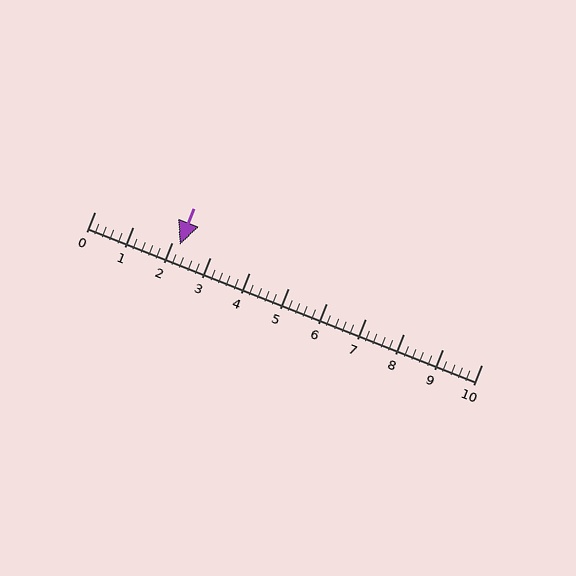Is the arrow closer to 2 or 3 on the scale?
The arrow is closer to 2.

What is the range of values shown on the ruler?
The ruler shows values from 0 to 10.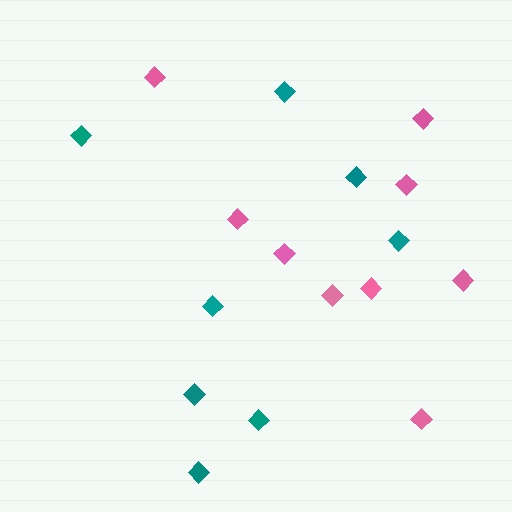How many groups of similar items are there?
There are 2 groups: one group of teal diamonds (8) and one group of pink diamonds (9).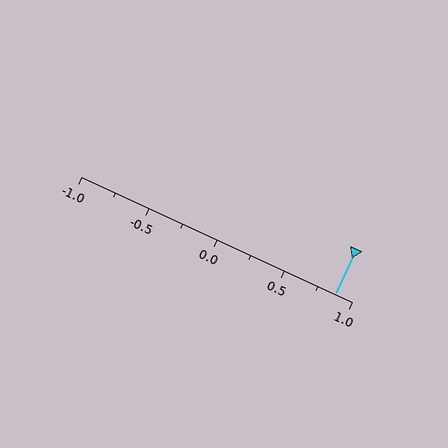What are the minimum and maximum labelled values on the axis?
The axis runs from -1.0 to 1.0.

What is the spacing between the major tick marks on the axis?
The major ticks are spaced 0.5 apart.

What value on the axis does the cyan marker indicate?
The marker indicates approximately 0.88.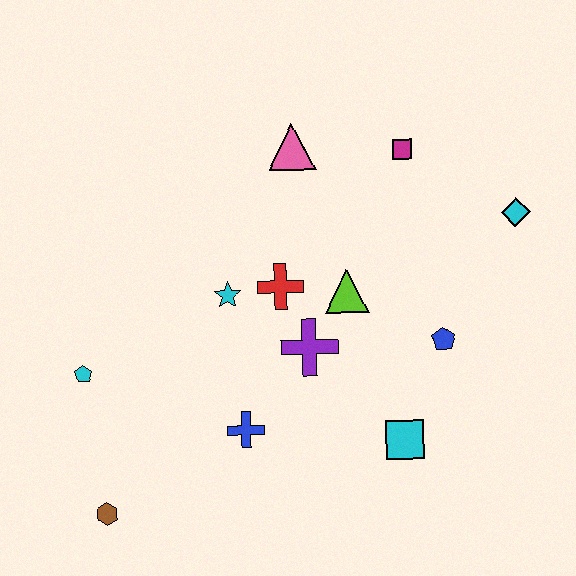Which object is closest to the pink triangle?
The magenta square is closest to the pink triangle.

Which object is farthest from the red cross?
The brown hexagon is farthest from the red cross.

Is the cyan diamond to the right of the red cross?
Yes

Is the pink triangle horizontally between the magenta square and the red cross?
Yes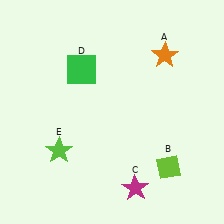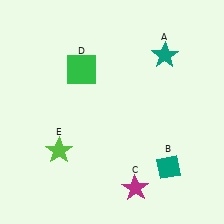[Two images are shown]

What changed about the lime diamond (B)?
In Image 1, B is lime. In Image 2, it changed to teal.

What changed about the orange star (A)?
In Image 1, A is orange. In Image 2, it changed to teal.